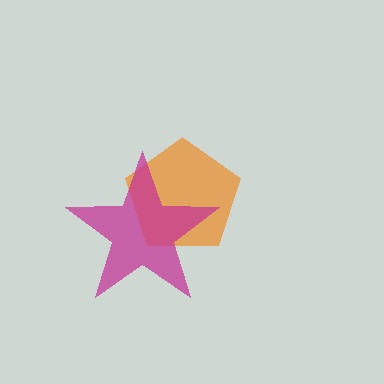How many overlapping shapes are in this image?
There are 2 overlapping shapes in the image.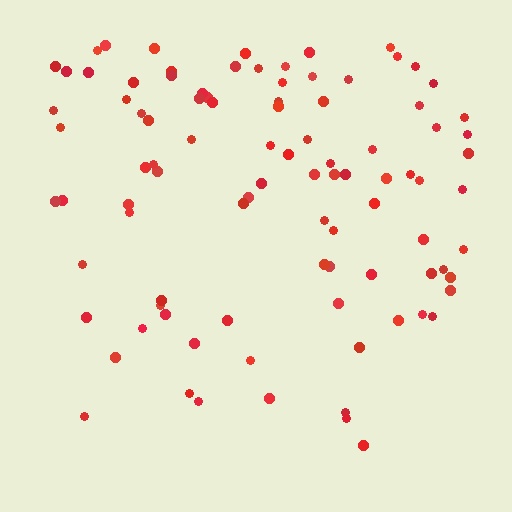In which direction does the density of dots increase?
From bottom to top, with the top side densest.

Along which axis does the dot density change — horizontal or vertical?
Vertical.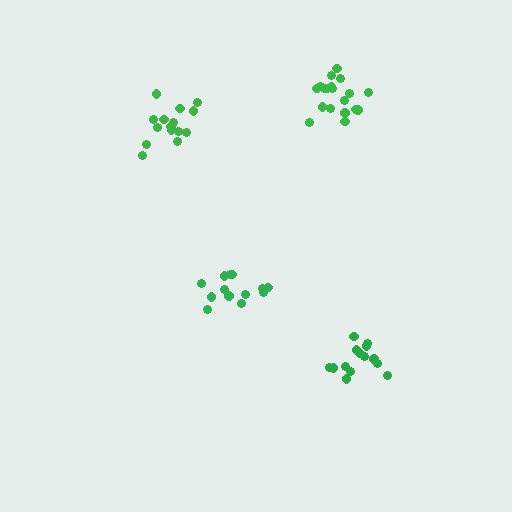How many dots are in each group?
Group 1: 19 dots, Group 2: 14 dots, Group 3: 14 dots, Group 4: 15 dots (62 total).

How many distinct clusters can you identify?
There are 4 distinct clusters.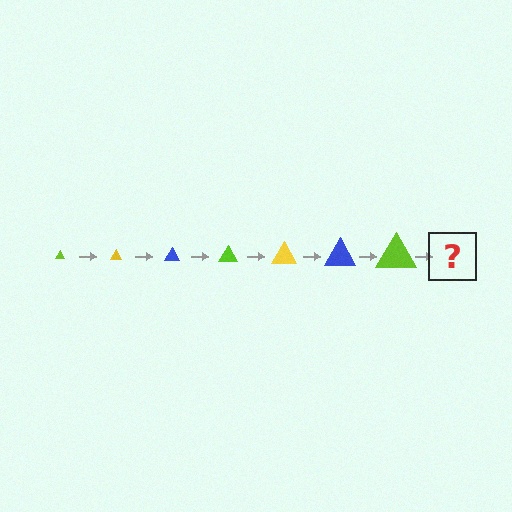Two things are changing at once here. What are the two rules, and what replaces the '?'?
The two rules are that the triangle grows larger each step and the color cycles through lime, yellow, and blue. The '?' should be a yellow triangle, larger than the previous one.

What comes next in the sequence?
The next element should be a yellow triangle, larger than the previous one.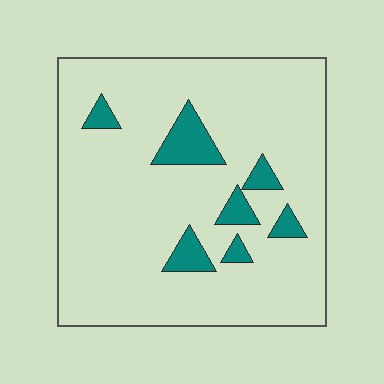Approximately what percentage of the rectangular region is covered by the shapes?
Approximately 10%.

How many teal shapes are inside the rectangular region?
7.